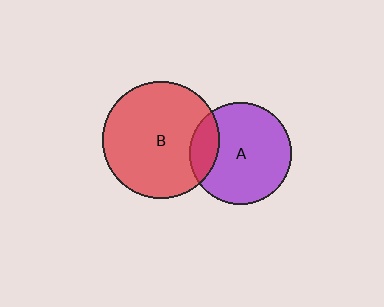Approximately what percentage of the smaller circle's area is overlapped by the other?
Approximately 20%.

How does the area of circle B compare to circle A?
Approximately 1.3 times.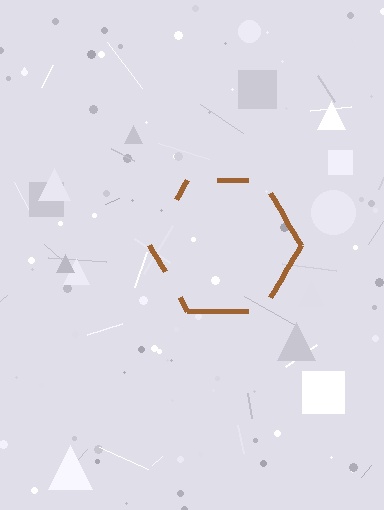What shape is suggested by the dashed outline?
The dashed outline suggests a hexagon.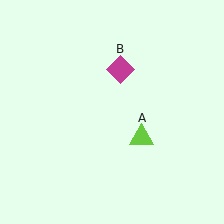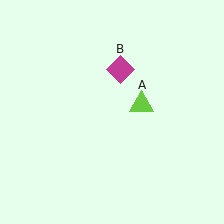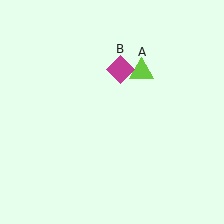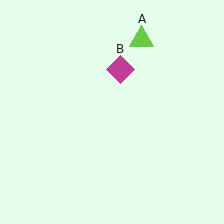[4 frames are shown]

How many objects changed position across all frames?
1 object changed position: lime triangle (object A).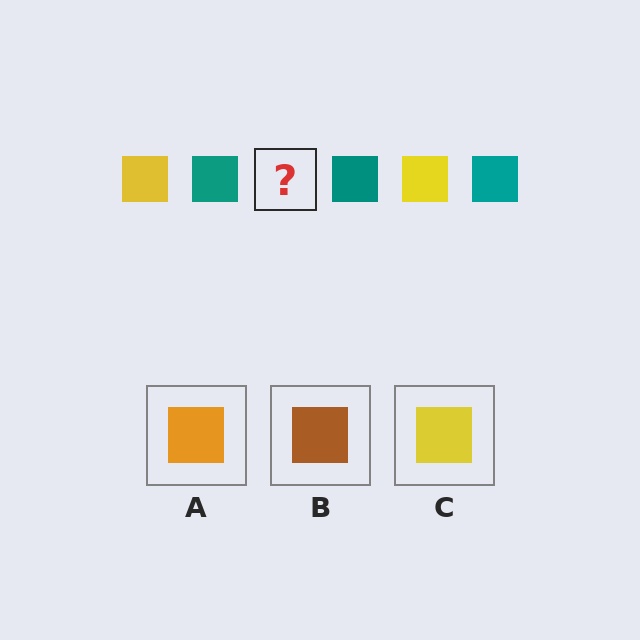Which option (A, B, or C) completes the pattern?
C.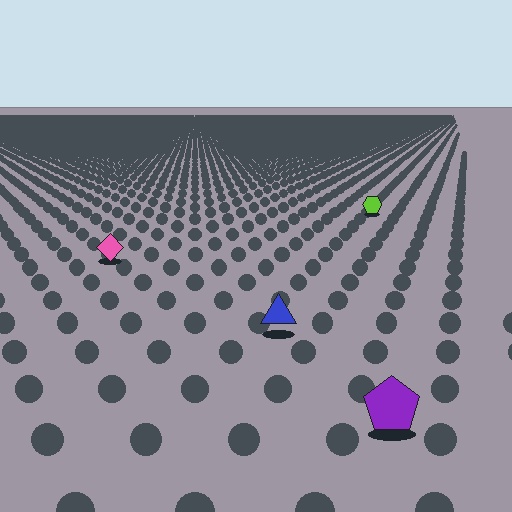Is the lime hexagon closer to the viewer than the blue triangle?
No. The blue triangle is closer — you can tell from the texture gradient: the ground texture is coarser near it.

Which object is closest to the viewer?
The purple pentagon is closest. The texture marks near it are larger and more spread out.